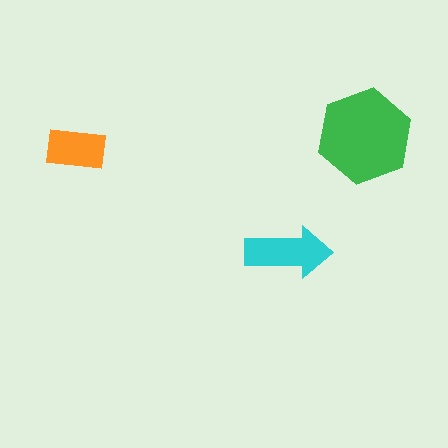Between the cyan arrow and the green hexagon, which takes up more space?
The green hexagon.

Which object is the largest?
The green hexagon.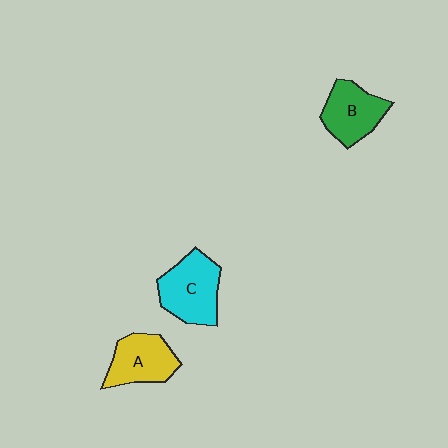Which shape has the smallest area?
Shape A (yellow).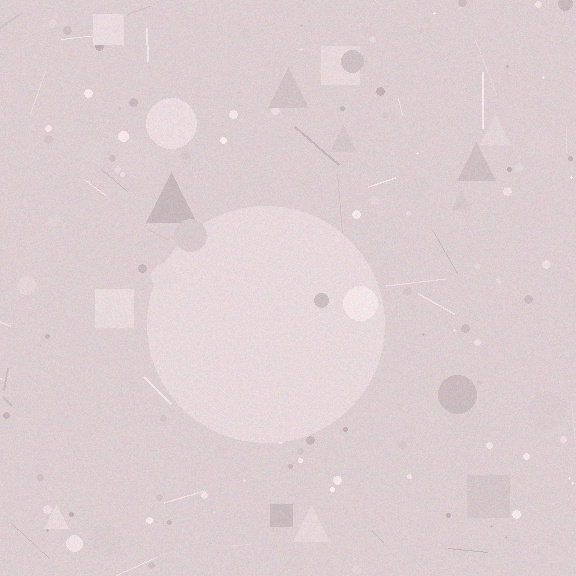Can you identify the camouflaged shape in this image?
The camouflaged shape is a circle.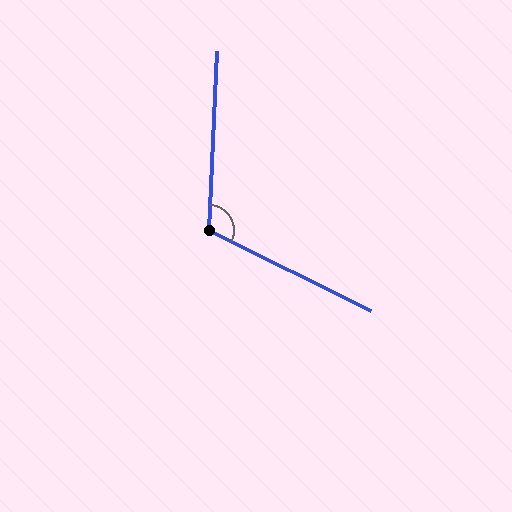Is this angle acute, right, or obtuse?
It is obtuse.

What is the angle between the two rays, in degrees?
Approximately 114 degrees.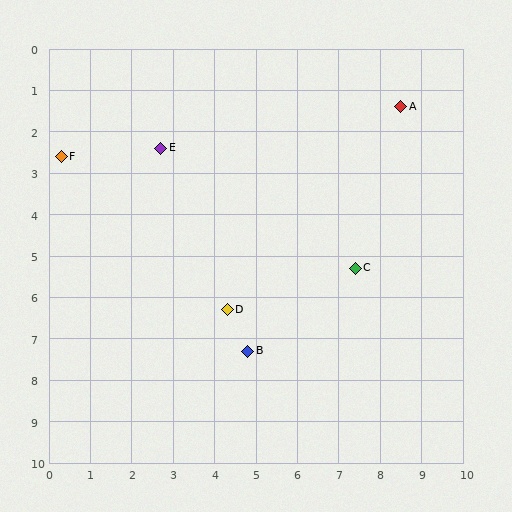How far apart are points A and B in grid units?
Points A and B are about 7.0 grid units apart.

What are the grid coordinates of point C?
Point C is at approximately (7.4, 5.3).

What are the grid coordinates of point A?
Point A is at approximately (8.5, 1.4).